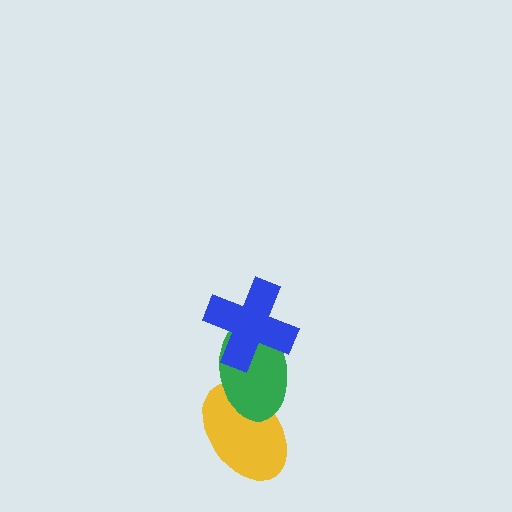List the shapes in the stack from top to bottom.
From top to bottom: the blue cross, the green ellipse, the yellow ellipse.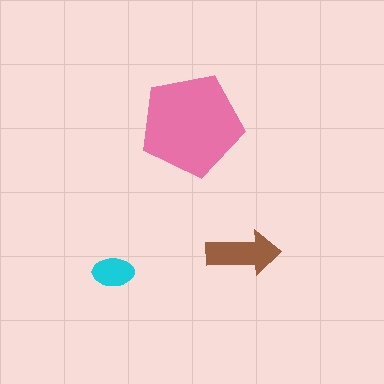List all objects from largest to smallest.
The pink pentagon, the brown arrow, the cyan ellipse.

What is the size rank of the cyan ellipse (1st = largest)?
3rd.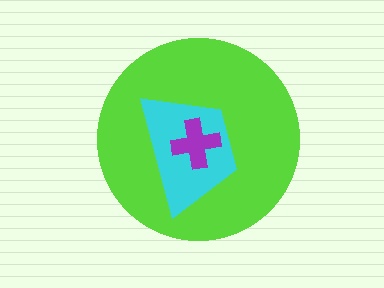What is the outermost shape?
The lime circle.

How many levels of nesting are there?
3.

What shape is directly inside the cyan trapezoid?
The purple cross.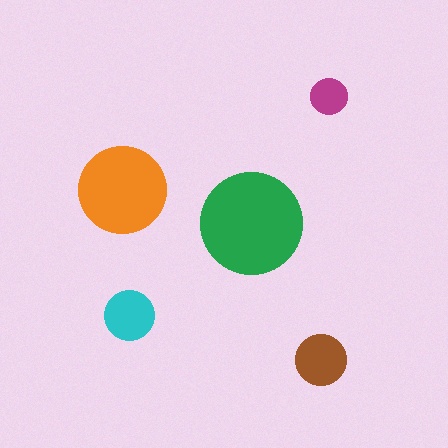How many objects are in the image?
There are 5 objects in the image.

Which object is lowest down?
The brown circle is bottommost.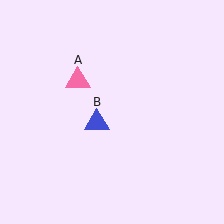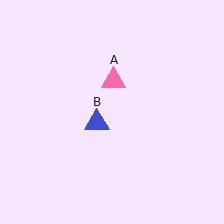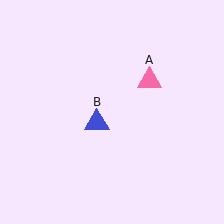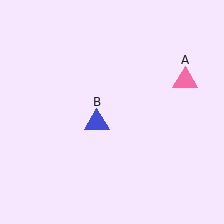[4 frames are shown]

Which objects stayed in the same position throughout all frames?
Blue triangle (object B) remained stationary.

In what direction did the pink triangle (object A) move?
The pink triangle (object A) moved right.